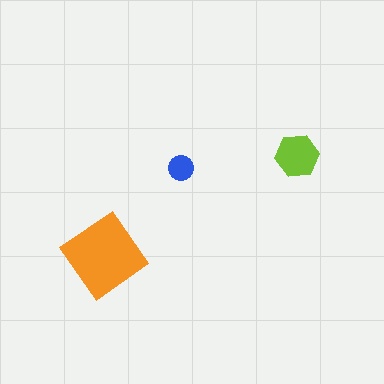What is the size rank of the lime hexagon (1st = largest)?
2nd.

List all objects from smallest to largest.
The blue circle, the lime hexagon, the orange diamond.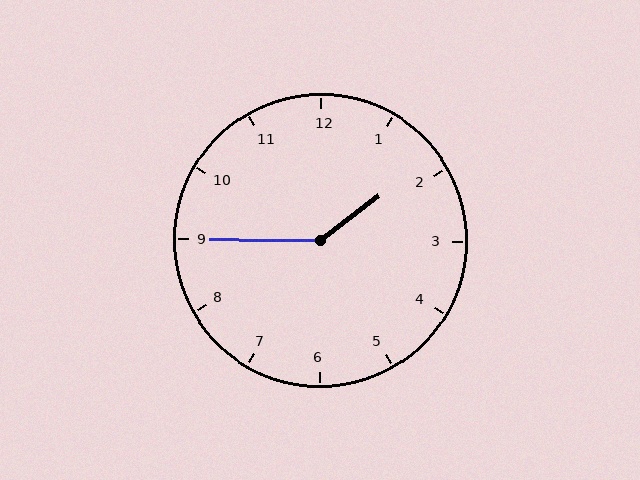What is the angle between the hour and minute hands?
Approximately 142 degrees.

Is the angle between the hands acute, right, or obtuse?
It is obtuse.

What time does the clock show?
1:45.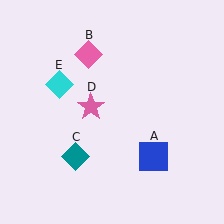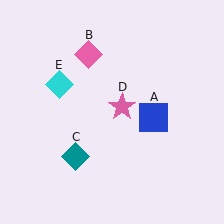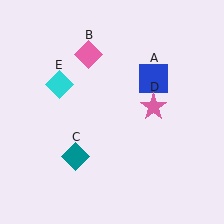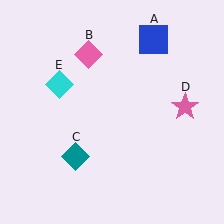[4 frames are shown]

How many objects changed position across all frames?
2 objects changed position: blue square (object A), pink star (object D).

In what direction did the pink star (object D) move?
The pink star (object D) moved right.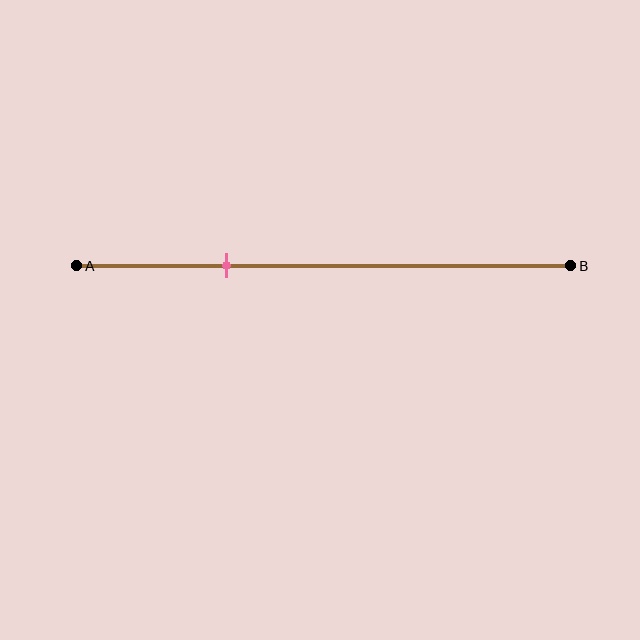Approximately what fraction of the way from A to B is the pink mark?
The pink mark is approximately 30% of the way from A to B.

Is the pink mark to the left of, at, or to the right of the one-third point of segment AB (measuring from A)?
The pink mark is approximately at the one-third point of segment AB.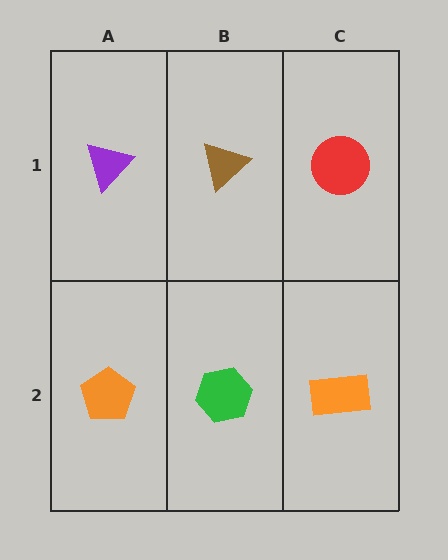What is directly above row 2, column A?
A purple triangle.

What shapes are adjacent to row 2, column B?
A brown triangle (row 1, column B), an orange pentagon (row 2, column A), an orange rectangle (row 2, column C).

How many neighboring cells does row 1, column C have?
2.